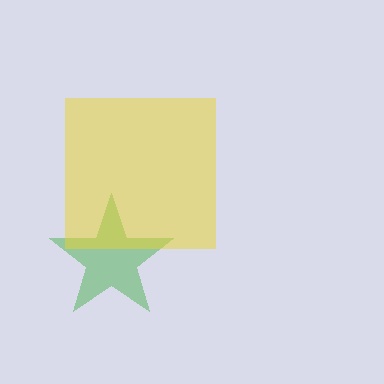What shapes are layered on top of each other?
The layered shapes are: a green star, a yellow square.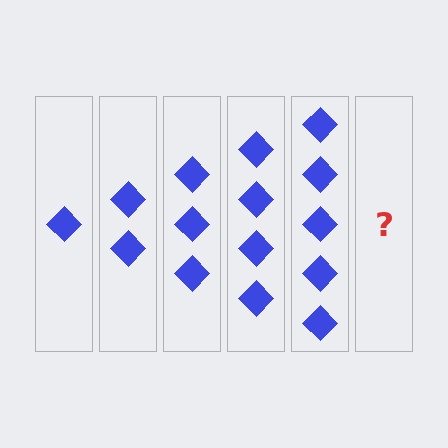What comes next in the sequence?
The next element should be 6 diamonds.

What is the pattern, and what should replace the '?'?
The pattern is that each step adds one more diamond. The '?' should be 6 diamonds.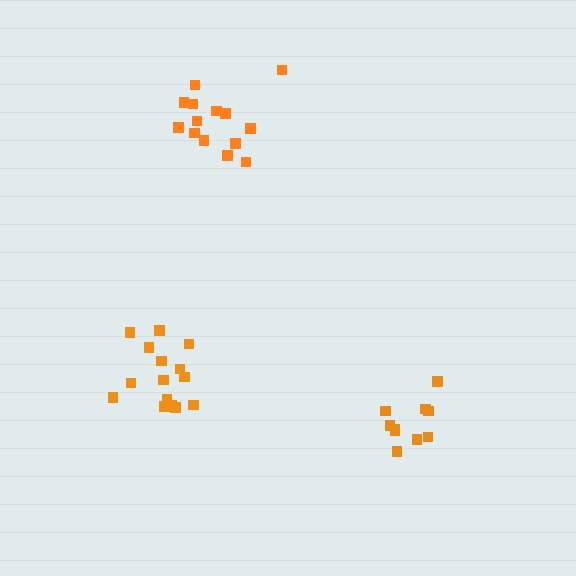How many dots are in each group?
Group 1: 10 dots, Group 2: 15 dots, Group 3: 14 dots (39 total).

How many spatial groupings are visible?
There are 3 spatial groupings.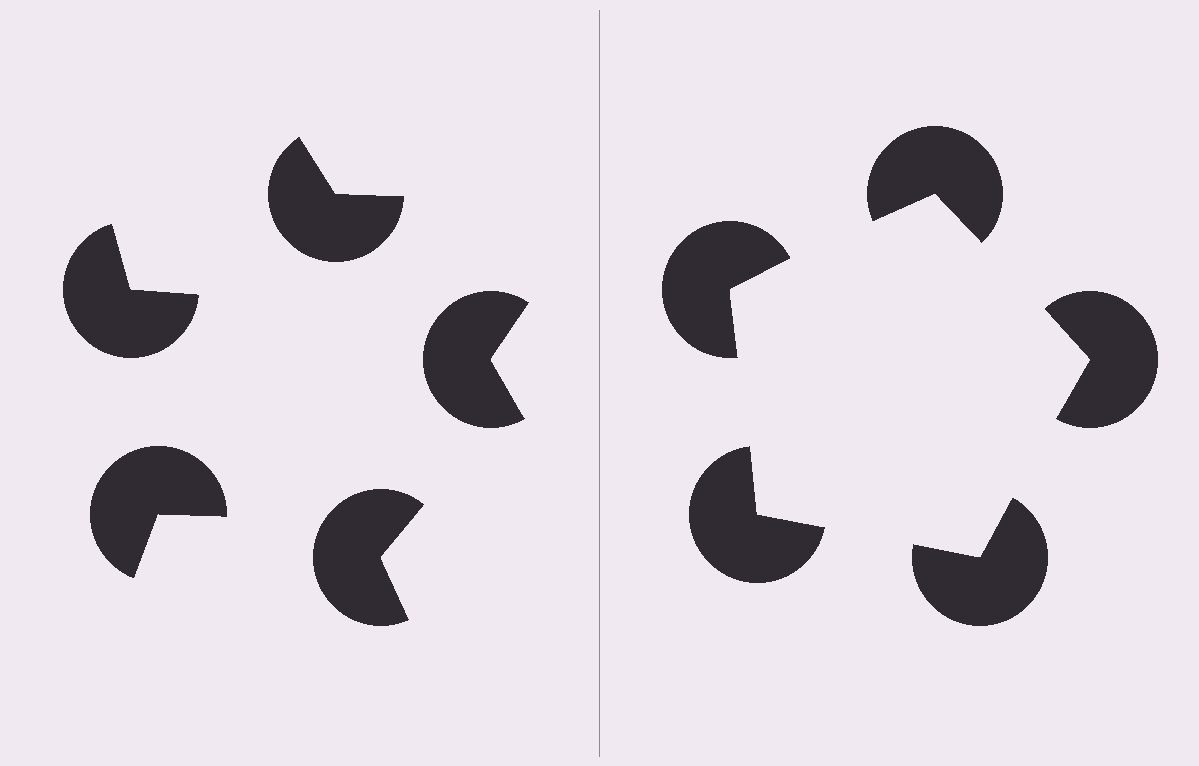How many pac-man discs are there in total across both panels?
10 — 5 on each side.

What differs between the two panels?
The pac-man discs are positioned identically on both sides; only the wedge orientations differ. On the right they align to a pentagon; on the left they are misaligned.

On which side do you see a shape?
An illusory pentagon appears on the right side. On the left side the wedge cuts are rotated, so no coherent shape forms.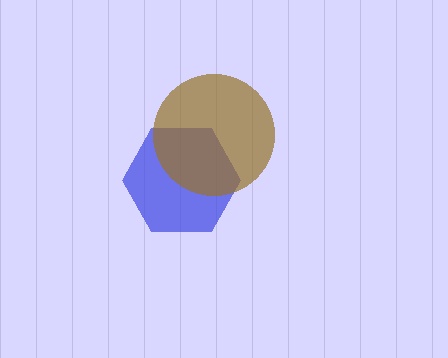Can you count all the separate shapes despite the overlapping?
Yes, there are 2 separate shapes.